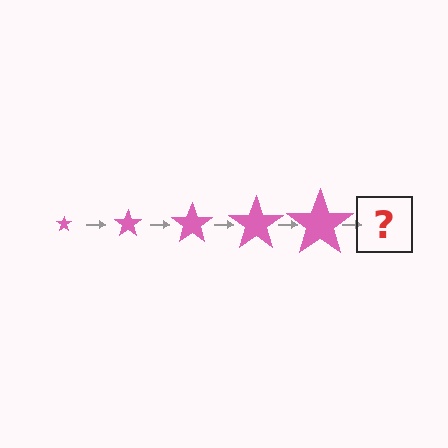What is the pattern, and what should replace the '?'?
The pattern is that the star gets progressively larger each step. The '?' should be a pink star, larger than the previous one.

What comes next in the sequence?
The next element should be a pink star, larger than the previous one.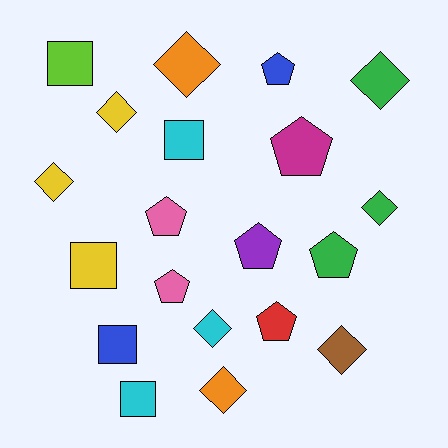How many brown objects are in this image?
There is 1 brown object.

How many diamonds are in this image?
There are 8 diamonds.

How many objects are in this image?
There are 20 objects.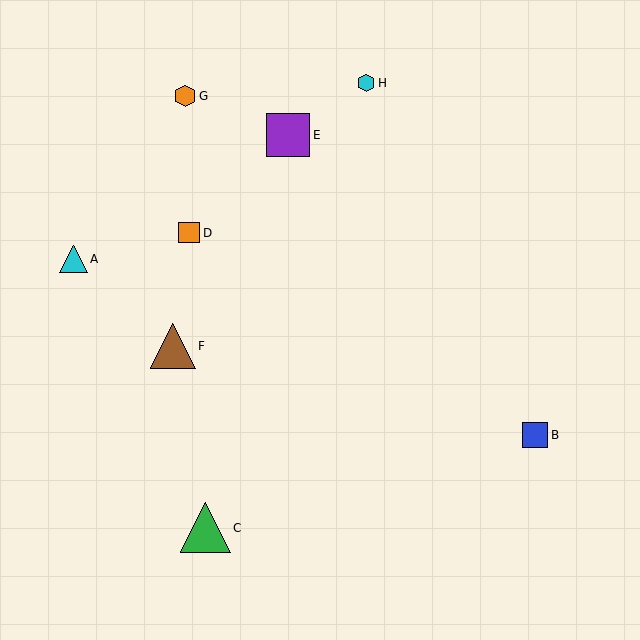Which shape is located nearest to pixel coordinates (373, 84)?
The cyan hexagon (labeled H) at (366, 83) is nearest to that location.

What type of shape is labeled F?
Shape F is a brown triangle.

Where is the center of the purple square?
The center of the purple square is at (288, 135).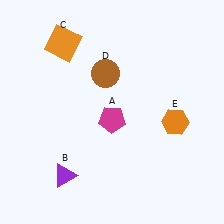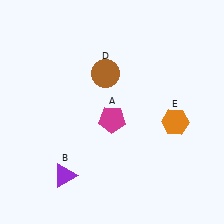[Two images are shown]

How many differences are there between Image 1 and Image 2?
There is 1 difference between the two images.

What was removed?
The orange square (C) was removed in Image 2.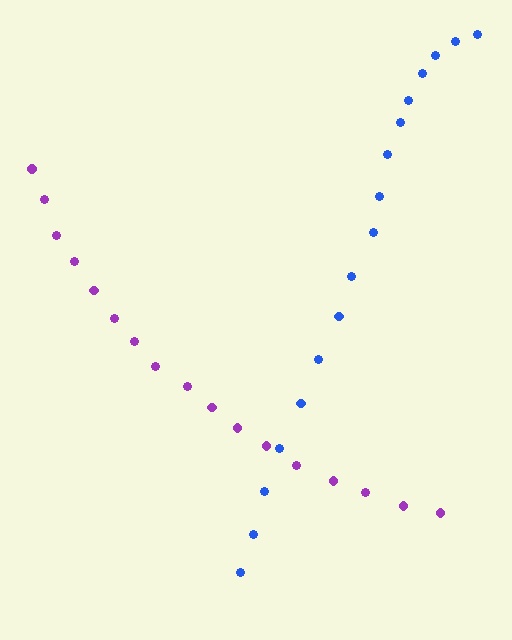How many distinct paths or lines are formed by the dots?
There are 2 distinct paths.